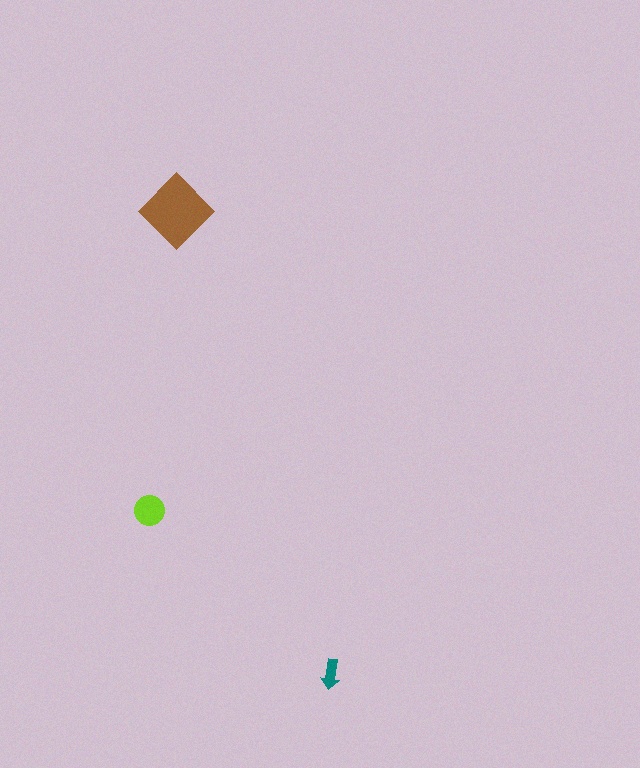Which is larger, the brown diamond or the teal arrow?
The brown diamond.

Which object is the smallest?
The teal arrow.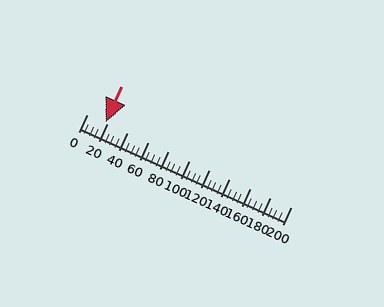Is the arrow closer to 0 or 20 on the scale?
The arrow is closer to 20.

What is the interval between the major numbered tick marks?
The major tick marks are spaced 20 units apart.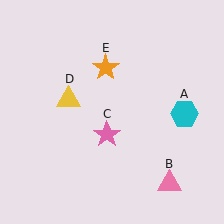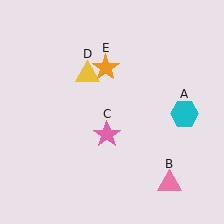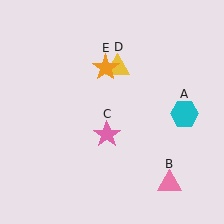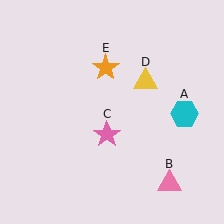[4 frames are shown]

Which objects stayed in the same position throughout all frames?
Cyan hexagon (object A) and pink triangle (object B) and pink star (object C) and orange star (object E) remained stationary.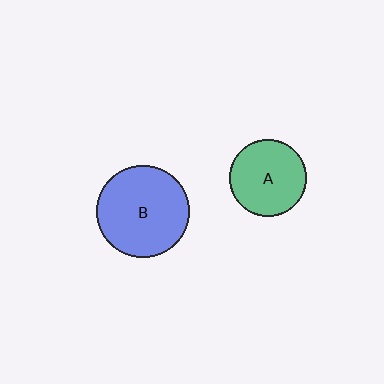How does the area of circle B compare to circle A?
Approximately 1.4 times.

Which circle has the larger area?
Circle B (blue).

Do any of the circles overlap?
No, none of the circles overlap.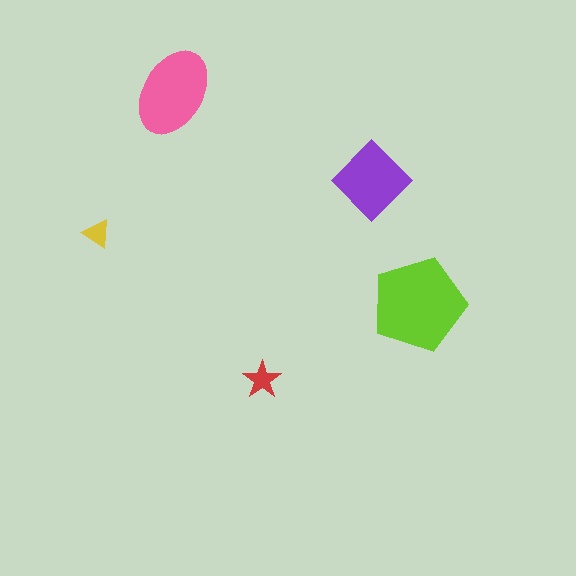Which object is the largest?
The lime pentagon.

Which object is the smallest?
The yellow triangle.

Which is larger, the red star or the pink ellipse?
The pink ellipse.